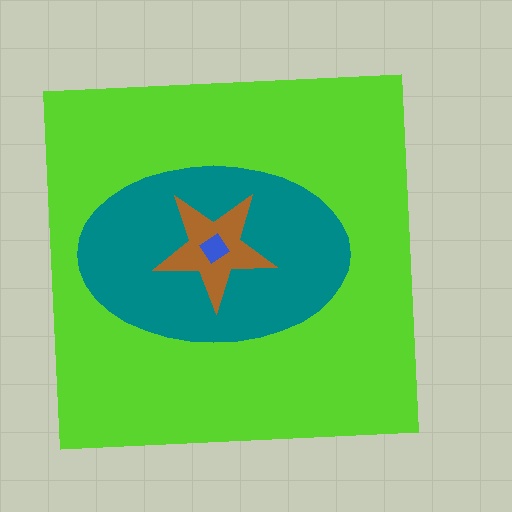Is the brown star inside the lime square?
Yes.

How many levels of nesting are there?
4.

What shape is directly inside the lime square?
The teal ellipse.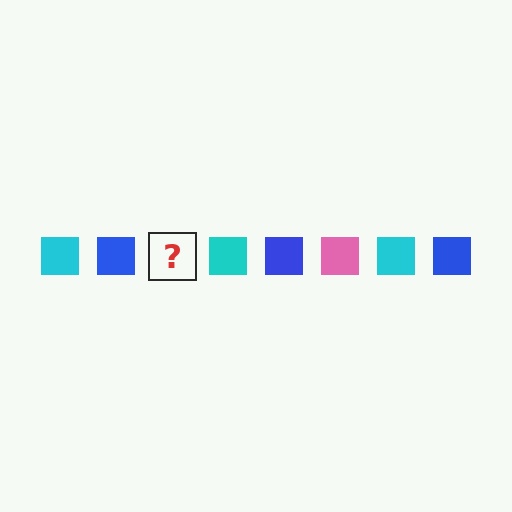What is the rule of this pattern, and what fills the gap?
The rule is that the pattern cycles through cyan, blue, pink squares. The gap should be filled with a pink square.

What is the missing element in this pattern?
The missing element is a pink square.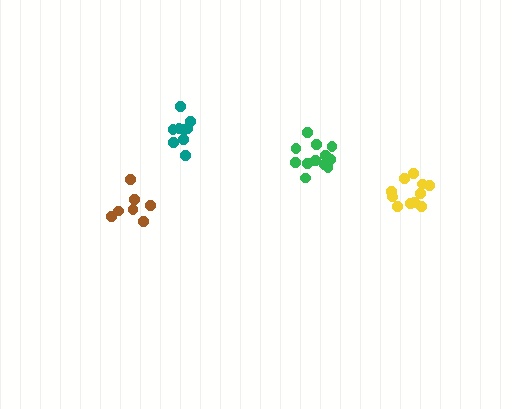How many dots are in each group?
Group 1: 11 dots, Group 2: 7 dots, Group 3: 12 dots, Group 4: 9 dots (39 total).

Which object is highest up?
The teal cluster is topmost.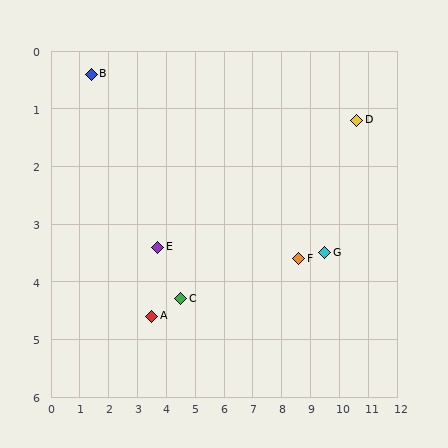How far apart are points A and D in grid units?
Points A and D are about 7.9 grid units apart.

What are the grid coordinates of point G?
Point G is at approximately (9.5, 3.5).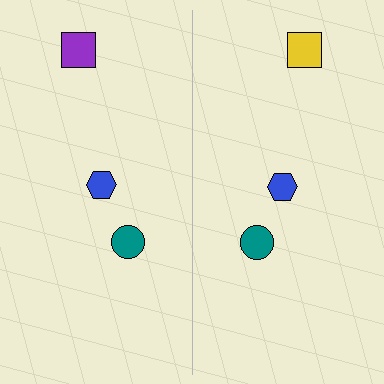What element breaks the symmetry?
The yellow square on the right side breaks the symmetry — its mirror counterpart is purple.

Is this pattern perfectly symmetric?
No, the pattern is not perfectly symmetric. The yellow square on the right side breaks the symmetry — its mirror counterpart is purple.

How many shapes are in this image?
There are 6 shapes in this image.